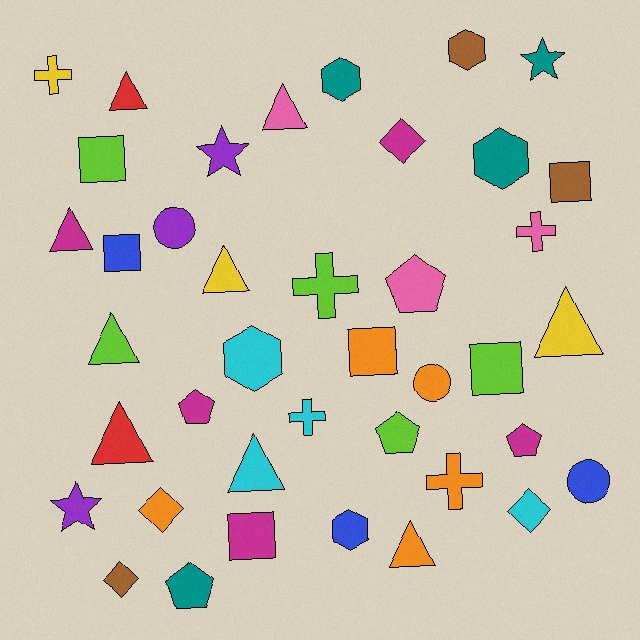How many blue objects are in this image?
There are 3 blue objects.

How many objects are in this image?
There are 40 objects.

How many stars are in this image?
There are 3 stars.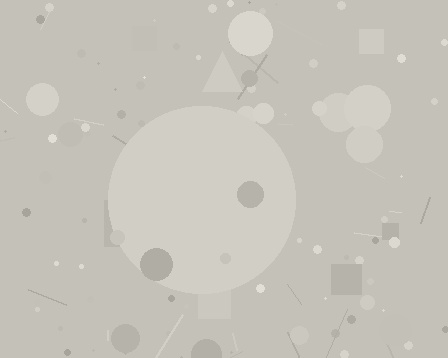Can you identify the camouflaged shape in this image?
The camouflaged shape is a circle.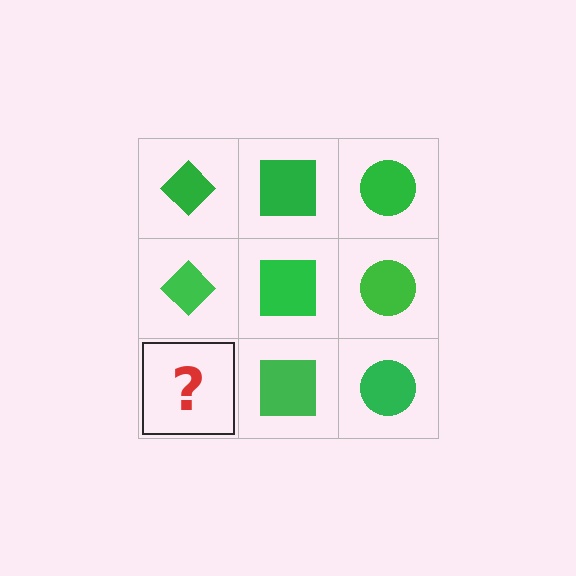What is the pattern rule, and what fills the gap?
The rule is that each column has a consistent shape. The gap should be filled with a green diamond.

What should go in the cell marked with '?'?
The missing cell should contain a green diamond.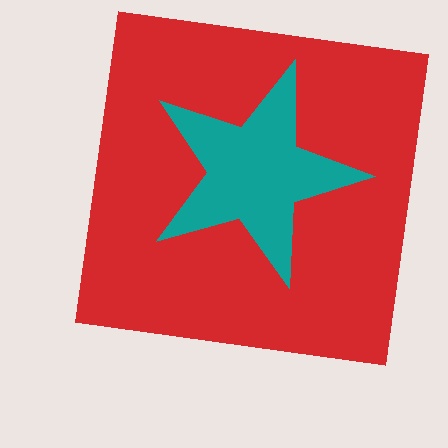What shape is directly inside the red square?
The teal star.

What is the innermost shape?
The teal star.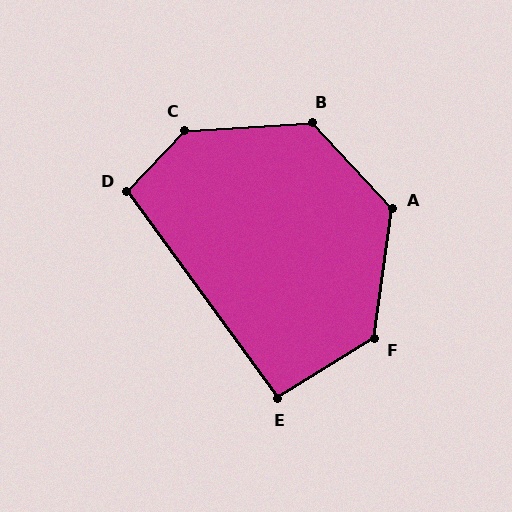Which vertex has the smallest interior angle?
E, at approximately 94 degrees.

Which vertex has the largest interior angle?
C, at approximately 137 degrees.